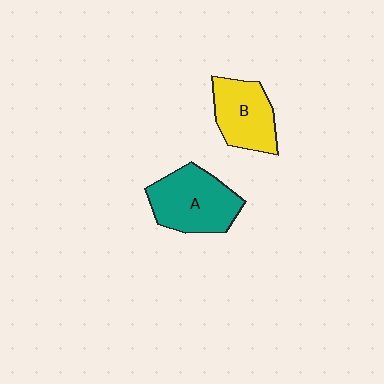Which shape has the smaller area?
Shape B (yellow).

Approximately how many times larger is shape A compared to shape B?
Approximately 1.2 times.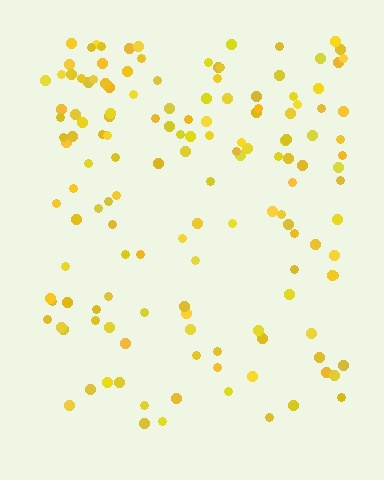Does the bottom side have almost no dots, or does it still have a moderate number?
Still a moderate number, just noticeably fewer than the top.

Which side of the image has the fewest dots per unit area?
The bottom.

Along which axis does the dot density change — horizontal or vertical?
Vertical.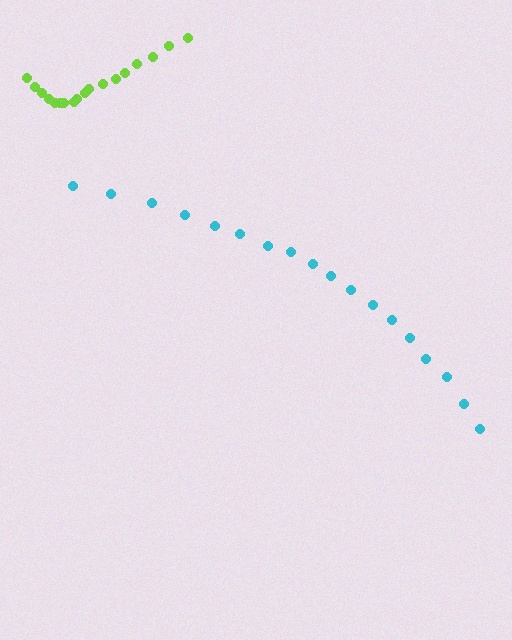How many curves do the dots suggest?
There are 2 distinct paths.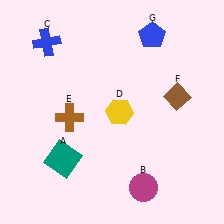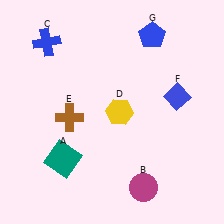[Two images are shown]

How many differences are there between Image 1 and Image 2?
There is 1 difference between the two images.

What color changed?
The diamond (F) changed from brown in Image 1 to blue in Image 2.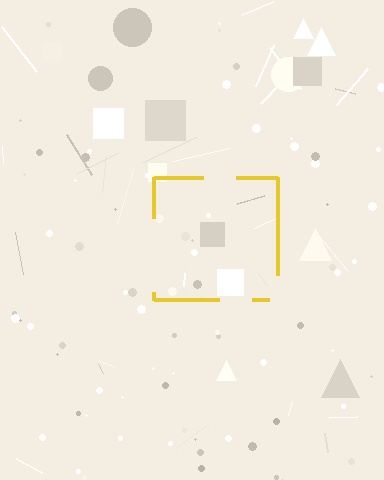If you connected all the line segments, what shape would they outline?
They would outline a square.